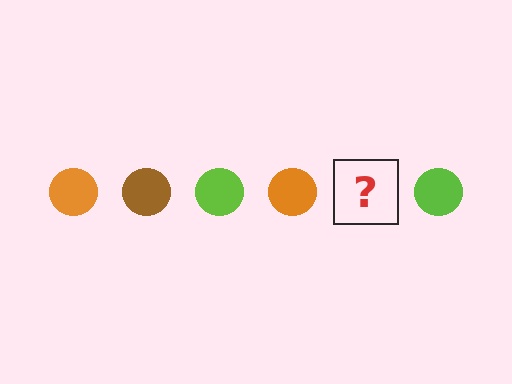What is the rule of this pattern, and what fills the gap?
The rule is that the pattern cycles through orange, brown, lime circles. The gap should be filled with a brown circle.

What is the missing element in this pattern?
The missing element is a brown circle.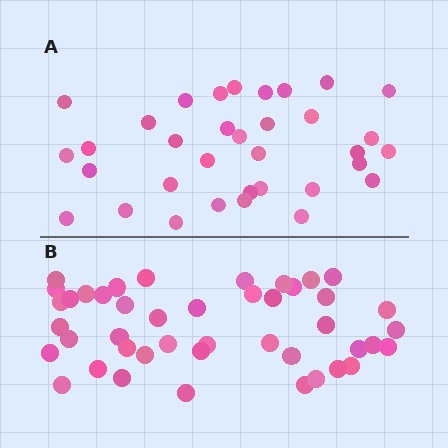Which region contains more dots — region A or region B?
Region B (the bottom region) has more dots.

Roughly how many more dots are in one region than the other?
Region B has roughly 10 or so more dots than region A.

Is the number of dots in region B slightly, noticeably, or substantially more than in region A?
Region B has noticeably more, but not dramatically so. The ratio is roughly 1.3 to 1.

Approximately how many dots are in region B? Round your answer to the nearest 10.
About 40 dots. (The exact count is 44, which rounds to 40.)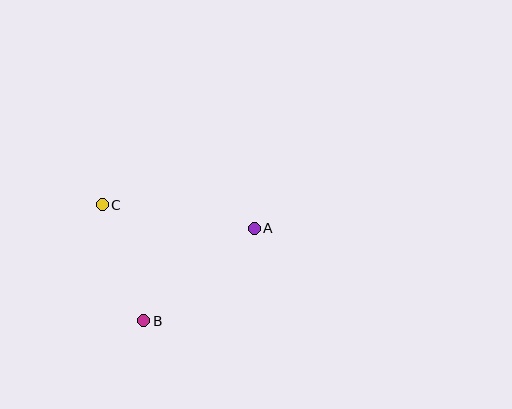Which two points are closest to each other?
Points B and C are closest to each other.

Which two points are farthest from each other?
Points A and C are farthest from each other.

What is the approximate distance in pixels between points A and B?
The distance between A and B is approximately 144 pixels.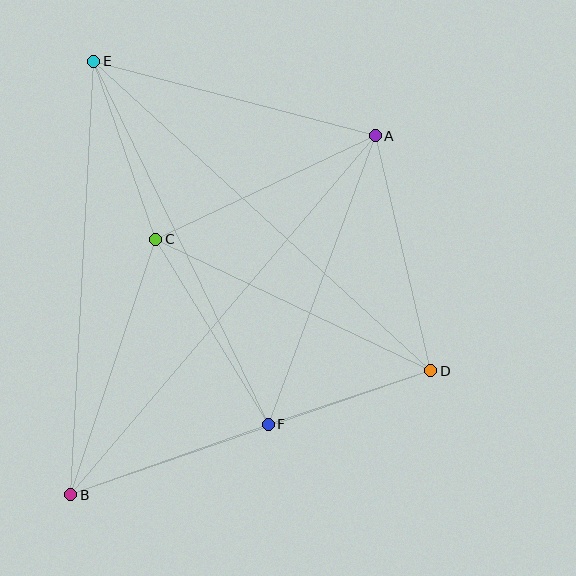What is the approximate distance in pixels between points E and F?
The distance between E and F is approximately 402 pixels.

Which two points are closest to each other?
Points D and F are closest to each other.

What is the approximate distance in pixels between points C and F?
The distance between C and F is approximately 216 pixels.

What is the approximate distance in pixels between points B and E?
The distance between B and E is approximately 434 pixels.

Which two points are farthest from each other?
Points A and B are farthest from each other.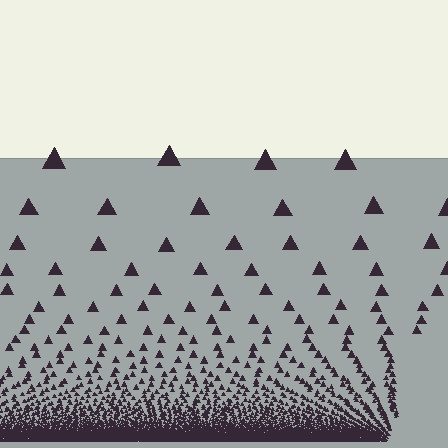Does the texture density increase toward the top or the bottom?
Density increases toward the bottom.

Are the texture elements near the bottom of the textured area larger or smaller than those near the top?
Smaller. The gradient is inverted — elements near the bottom are smaller and denser.